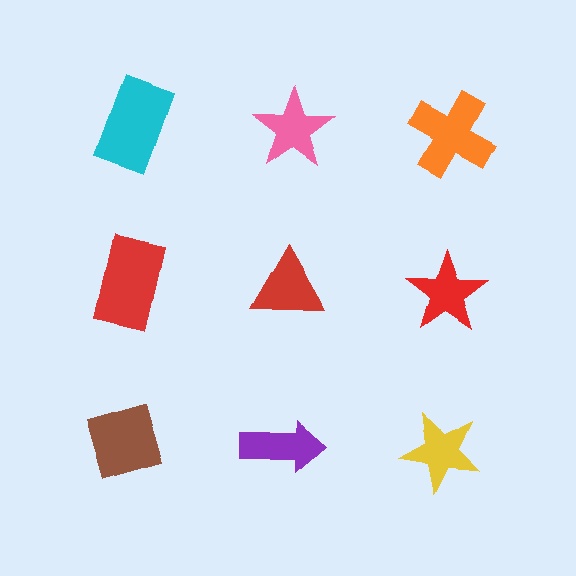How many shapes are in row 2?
3 shapes.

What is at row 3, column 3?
A yellow star.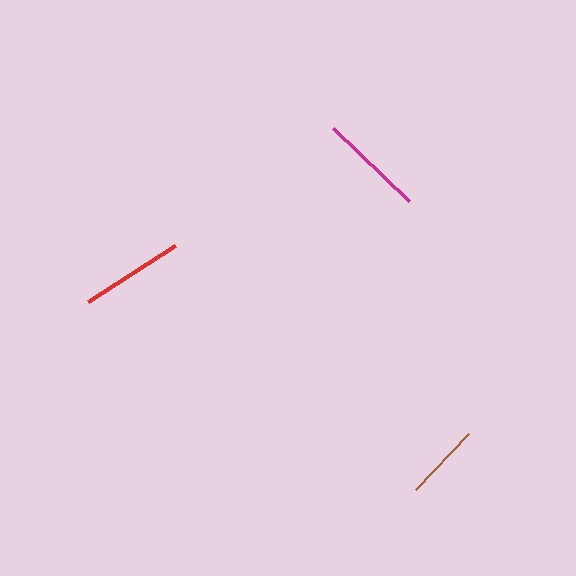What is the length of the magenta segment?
The magenta segment is approximately 105 pixels long.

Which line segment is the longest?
The magenta line is the longest at approximately 105 pixels.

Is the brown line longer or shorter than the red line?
The red line is longer than the brown line.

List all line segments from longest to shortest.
From longest to shortest: magenta, red, brown.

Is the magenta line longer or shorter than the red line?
The magenta line is longer than the red line.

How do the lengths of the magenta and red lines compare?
The magenta and red lines are approximately the same length.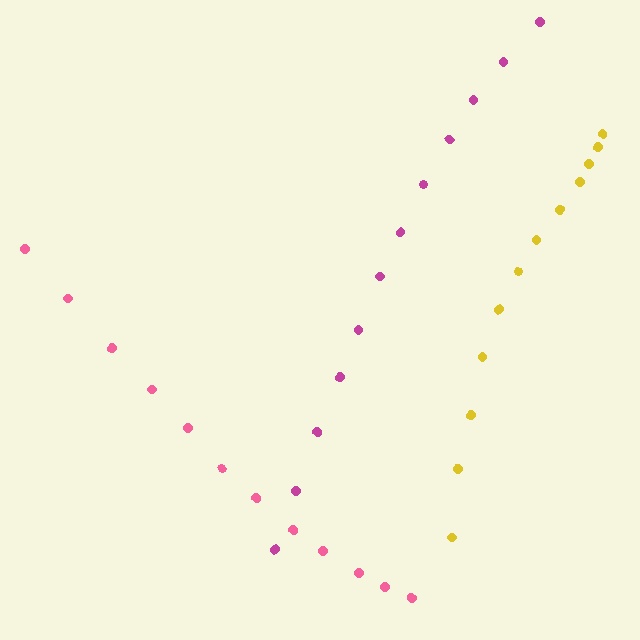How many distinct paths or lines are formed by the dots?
There are 3 distinct paths.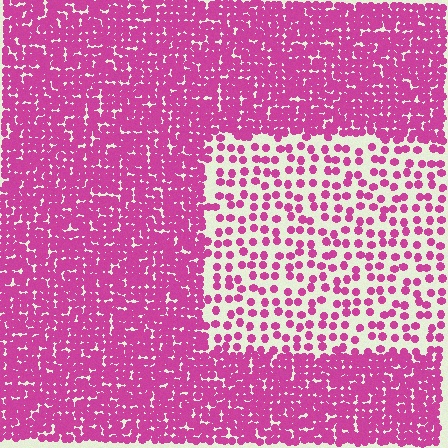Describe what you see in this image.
The image contains small magenta elements arranged at two different densities. A rectangle-shaped region is visible where the elements are less densely packed than the surrounding area.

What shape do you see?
I see a rectangle.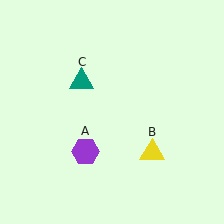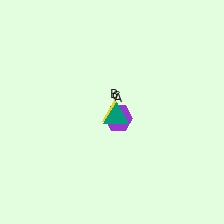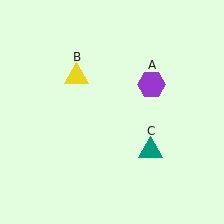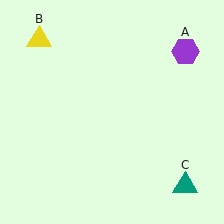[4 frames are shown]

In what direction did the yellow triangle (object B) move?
The yellow triangle (object B) moved up and to the left.